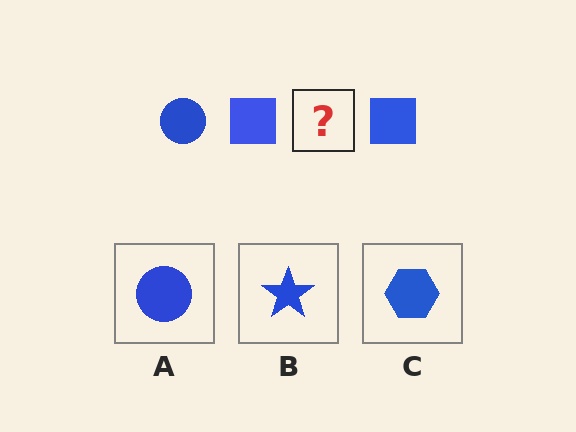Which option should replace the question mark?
Option A.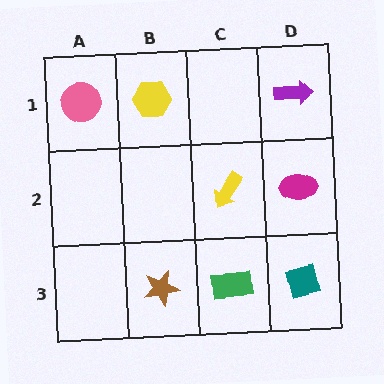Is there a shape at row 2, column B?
No, that cell is empty.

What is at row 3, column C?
A green rectangle.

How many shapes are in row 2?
2 shapes.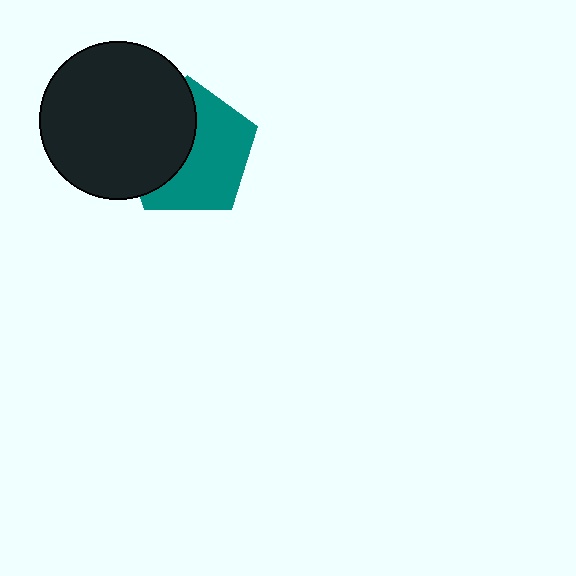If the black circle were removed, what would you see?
You would see the complete teal pentagon.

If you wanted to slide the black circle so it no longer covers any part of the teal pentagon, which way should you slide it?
Slide it left — that is the most direct way to separate the two shapes.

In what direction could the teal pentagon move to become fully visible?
The teal pentagon could move right. That would shift it out from behind the black circle entirely.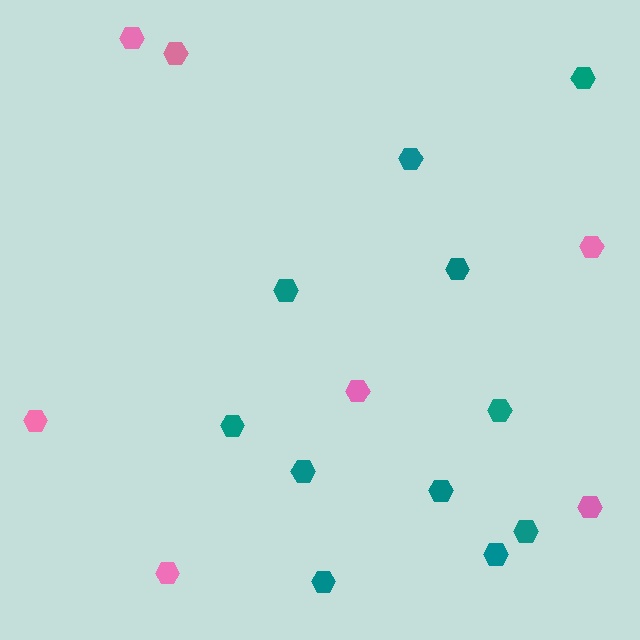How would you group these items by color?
There are 2 groups: one group of teal hexagons (11) and one group of pink hexagons (7).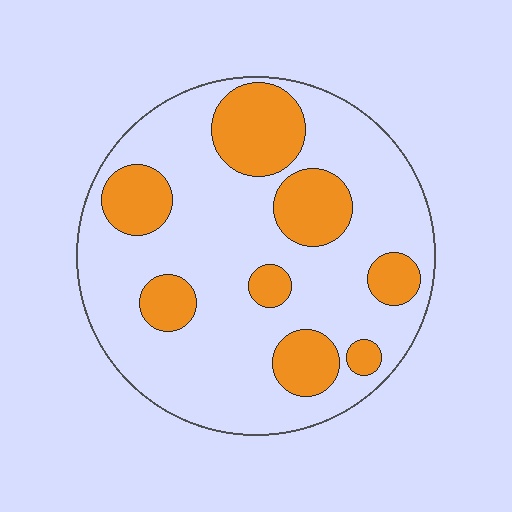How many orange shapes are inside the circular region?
8.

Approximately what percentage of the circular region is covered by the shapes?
Approximately 25%.